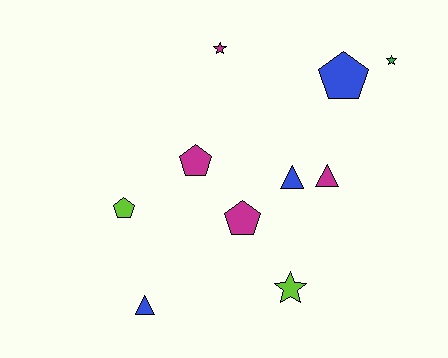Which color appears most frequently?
Magenta, with 4 objects.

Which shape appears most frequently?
Pentagon, with 4 objects.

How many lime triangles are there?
There are no lime triangles.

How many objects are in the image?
There are 10 objects.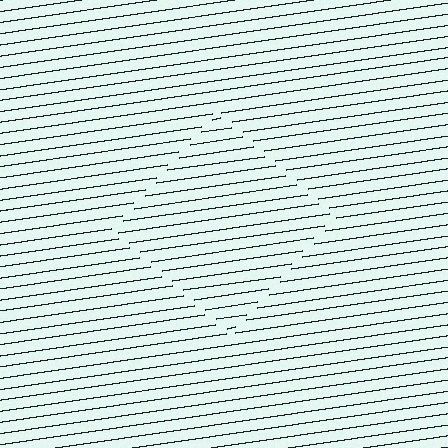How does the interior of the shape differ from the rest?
The interior of the shape contains the same grating, shifted by half a period — the contour is defined by the phase discontinuity where line-ends from the inner and outer gratings abut.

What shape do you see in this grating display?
An illusory square. The interior of the shape contains the same grating, shifted by half a period — the contour is defined by the phase discontinuity where line-ends from the inner and outer gratings abut.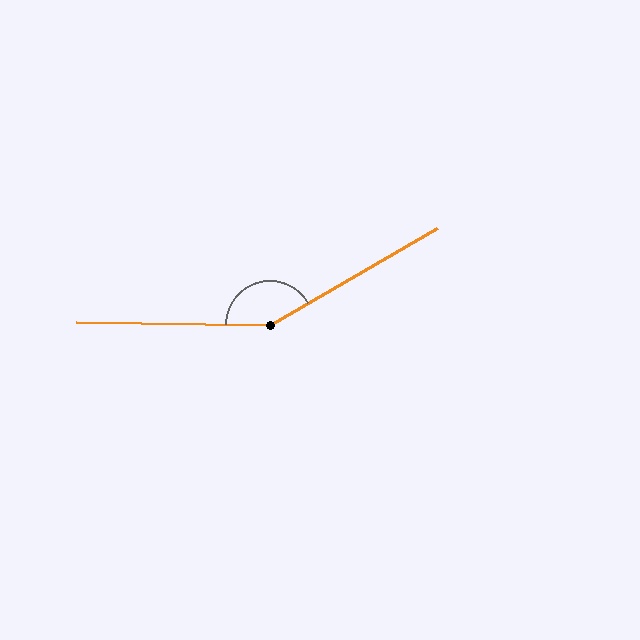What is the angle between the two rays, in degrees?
Approximately 149 degrees.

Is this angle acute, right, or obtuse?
It is obtuse.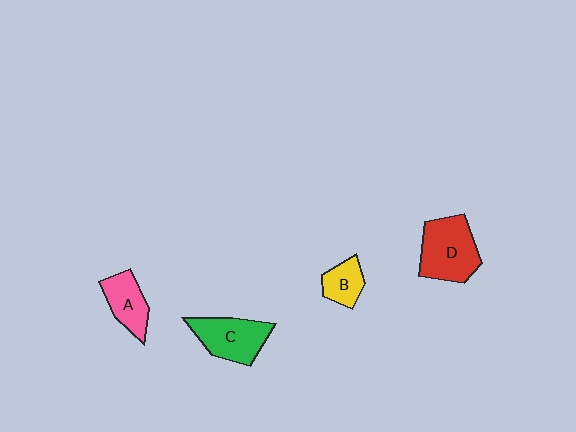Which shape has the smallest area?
Shape B (yellow).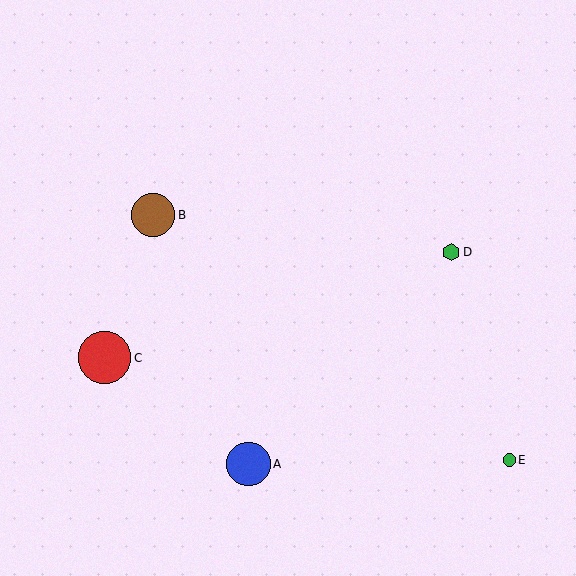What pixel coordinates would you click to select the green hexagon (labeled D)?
Click at (451, 252) to select the green hexagon D.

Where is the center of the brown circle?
The center of the brown circle is at (153, 215).